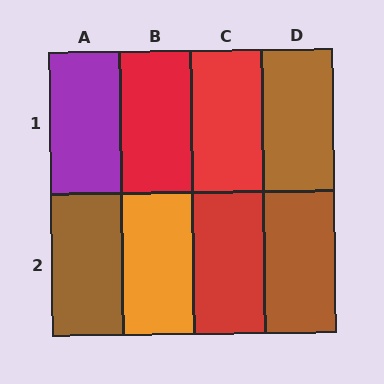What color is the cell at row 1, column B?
Red.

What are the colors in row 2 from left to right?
Brown, orange, red, brown.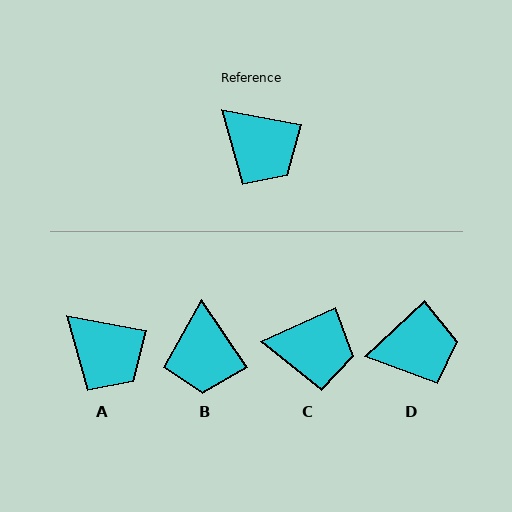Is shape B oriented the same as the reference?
No, it is off by about 45 degrees.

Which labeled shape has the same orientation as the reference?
A.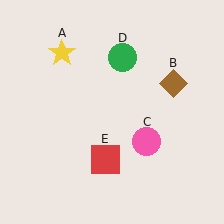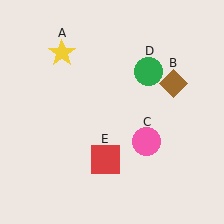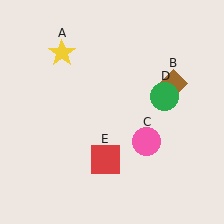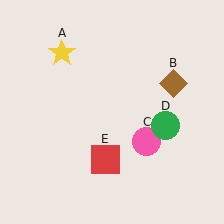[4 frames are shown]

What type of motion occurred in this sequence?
The green circle (object D) rotated clockwise around the center of the scene.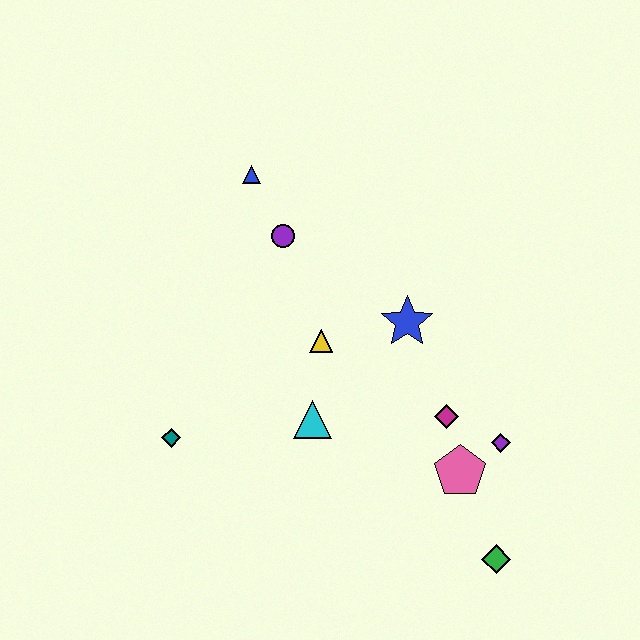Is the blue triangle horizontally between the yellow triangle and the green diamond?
No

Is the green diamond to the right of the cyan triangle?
Yes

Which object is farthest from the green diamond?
The blue triangle is farthest from the green diamond.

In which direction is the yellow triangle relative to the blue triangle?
The yellow triangle is below the blue triangle.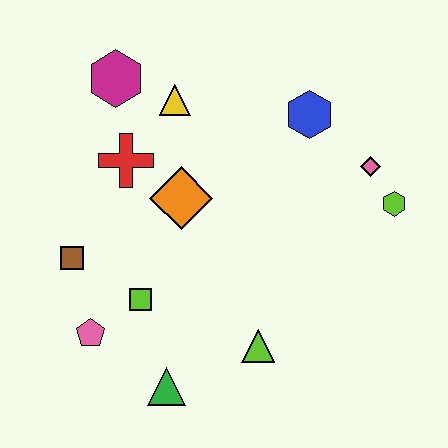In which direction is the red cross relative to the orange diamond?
The red cross is to the left of the orange diamond.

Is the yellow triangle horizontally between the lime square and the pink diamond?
Yes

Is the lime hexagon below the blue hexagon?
Yes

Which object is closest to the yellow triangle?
The magenta hexagon is closest to the yellow triangle.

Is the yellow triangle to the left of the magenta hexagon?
No